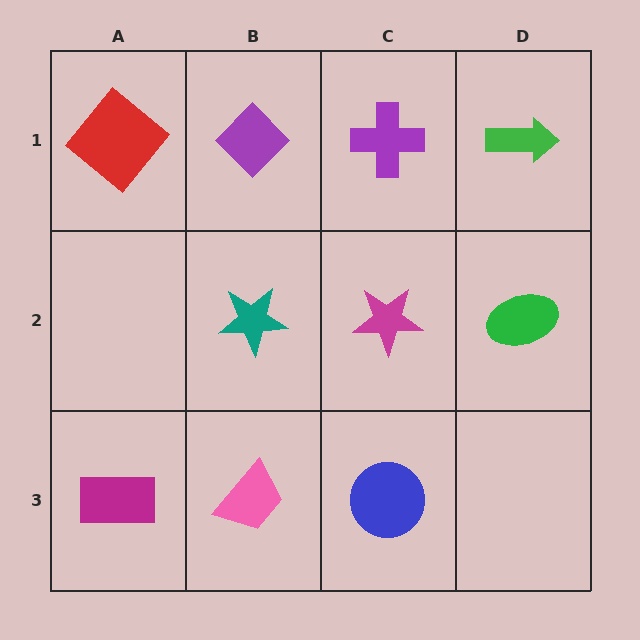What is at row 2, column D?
A green ellipse.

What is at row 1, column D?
A green arrow.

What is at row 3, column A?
A magenta rectangle.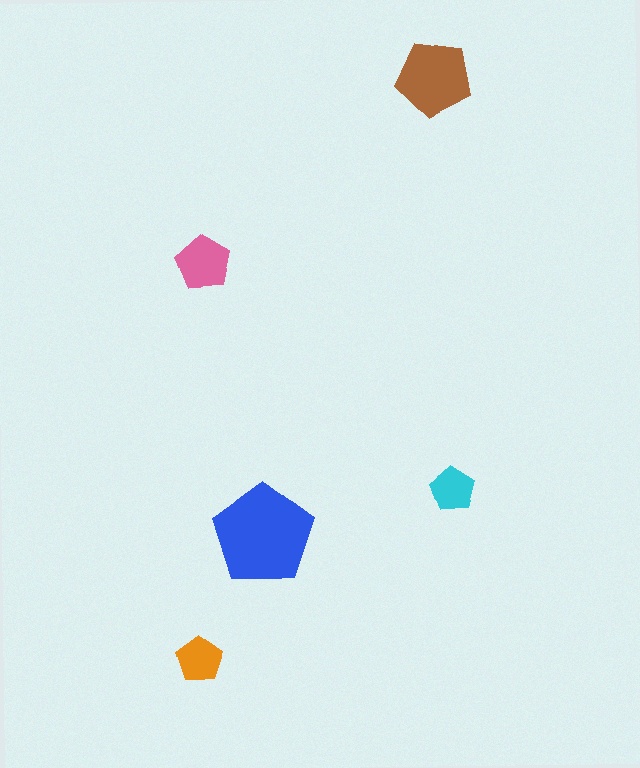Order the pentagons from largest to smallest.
the blue one, the brown one, the pink one, the orange one, the cyan one.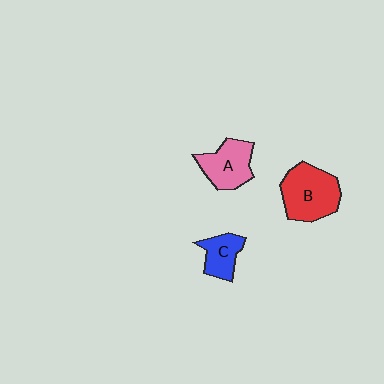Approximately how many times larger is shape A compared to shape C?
Approximately 1.4 times.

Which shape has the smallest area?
Shape C (blue).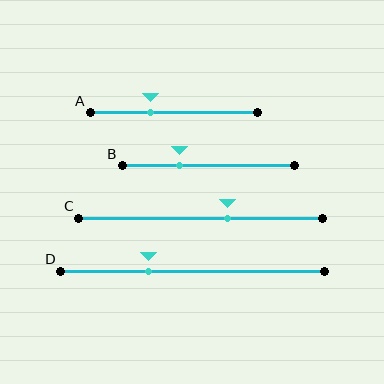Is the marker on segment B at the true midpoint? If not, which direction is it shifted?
No, the marker on segment B is shifted to the left by about 17% of the segment length.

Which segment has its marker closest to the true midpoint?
Segment C has its marker closest to the true midpoint.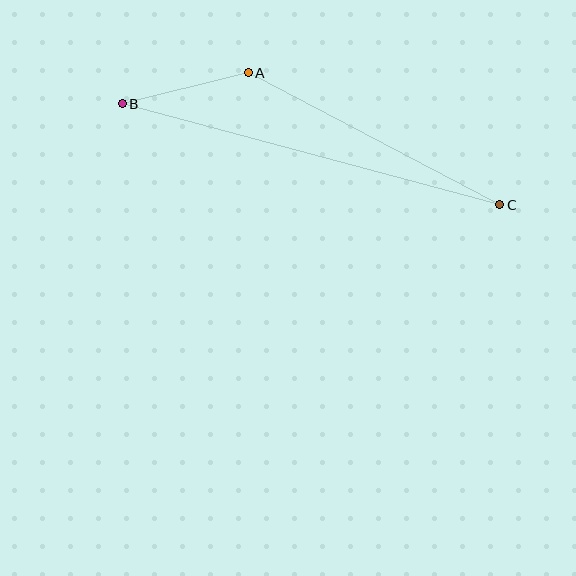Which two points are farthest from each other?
Points B and C are farthest from each other.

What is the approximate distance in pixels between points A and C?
The distance between A and C is approximately 284 pixels.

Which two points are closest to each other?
Points A and B are closest to each other.